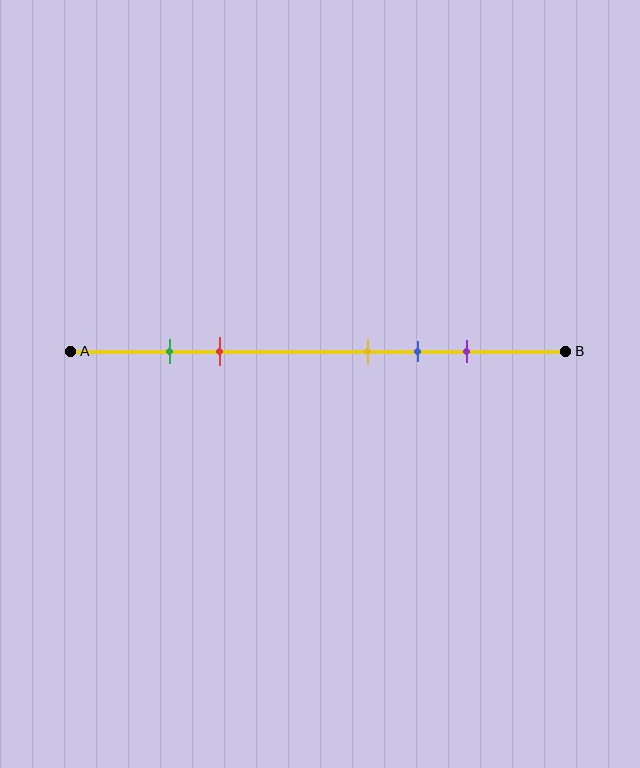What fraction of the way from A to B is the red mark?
The red mark is approximately 30% (0.3) of the way from A to B.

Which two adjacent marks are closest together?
The green and red marks are the closest adjacent pair.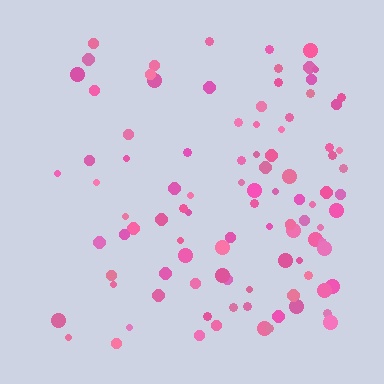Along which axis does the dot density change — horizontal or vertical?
Horizontal.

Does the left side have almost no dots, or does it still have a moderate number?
Still a moderate number, just noticeably fewer than the right.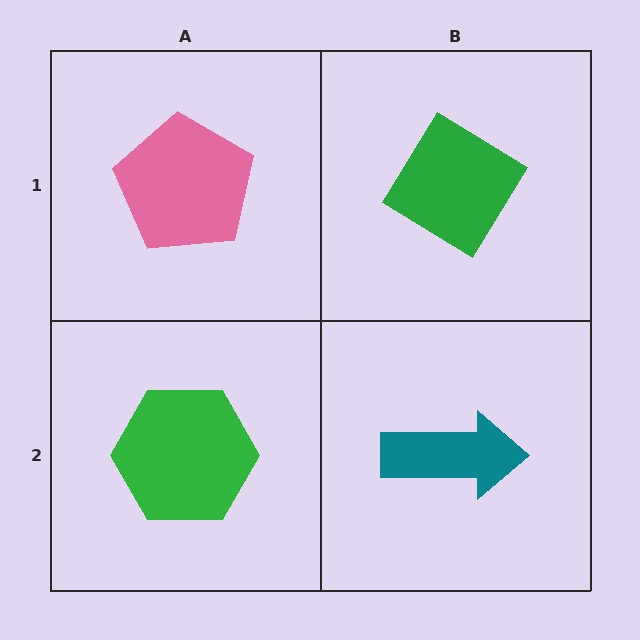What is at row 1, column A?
A pink pentagon.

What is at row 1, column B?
A green diamond.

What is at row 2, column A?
A green hexagon.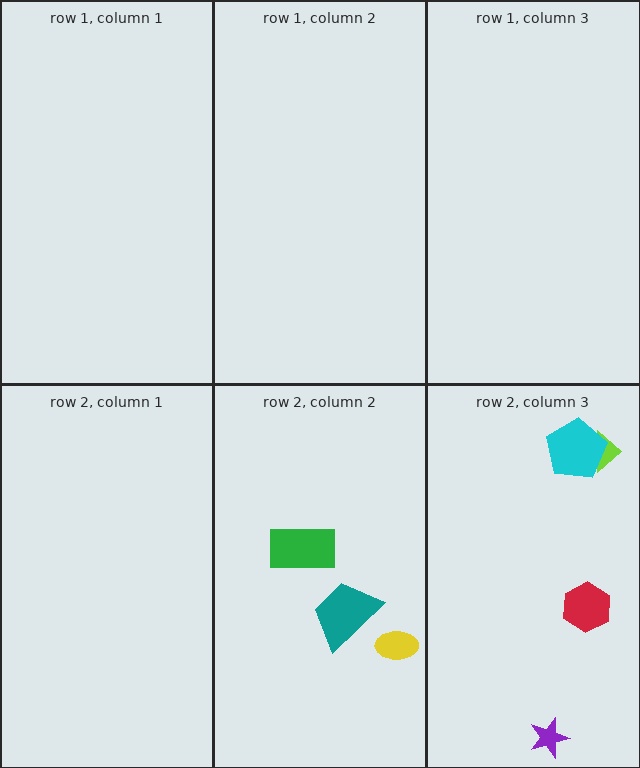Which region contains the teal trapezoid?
The row 2, column 2 region.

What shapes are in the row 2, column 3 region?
The lime arrow, the cyan pentagon, the red hexagon, the purple star.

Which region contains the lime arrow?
The row 2, column 3 region.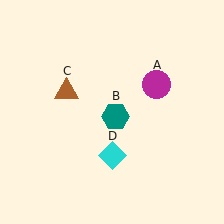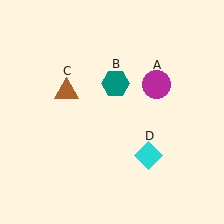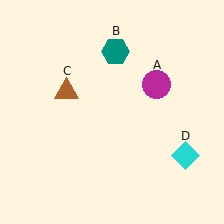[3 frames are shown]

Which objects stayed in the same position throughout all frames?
Magenta circle (object A) and brown triangle (object C) remained stationary.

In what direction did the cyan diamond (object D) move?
The cyan diamond (object D) moved right.